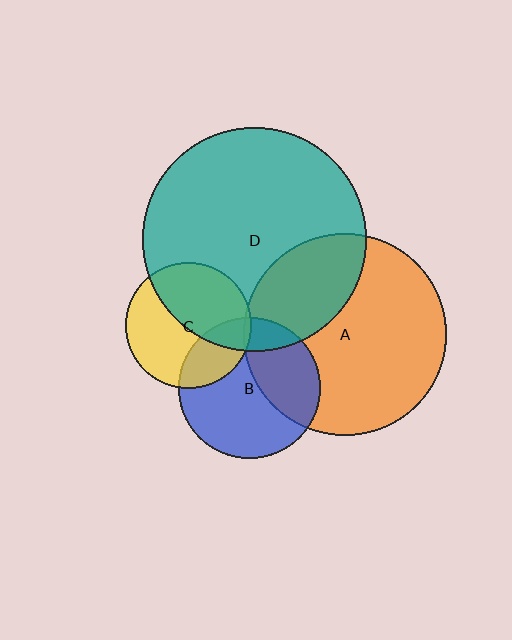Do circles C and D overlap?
Yes.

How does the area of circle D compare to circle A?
Approximately 1.2 times.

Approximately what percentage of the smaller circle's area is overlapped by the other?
Approximately 50%.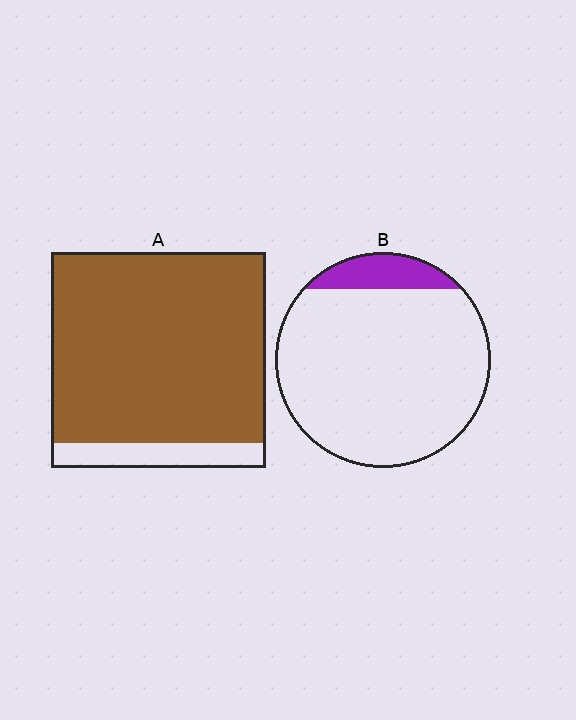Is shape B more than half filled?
No.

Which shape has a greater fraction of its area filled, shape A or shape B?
Shape A.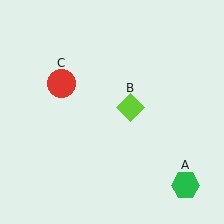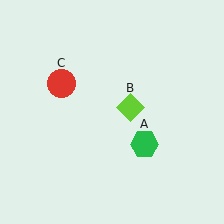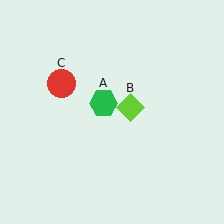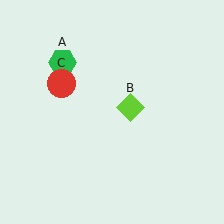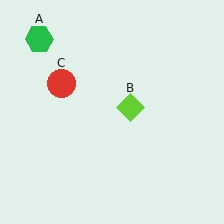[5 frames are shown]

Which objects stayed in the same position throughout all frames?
Lime diamond (object B) and red circle (object C) remained stationary.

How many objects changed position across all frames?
1 object changed position: green hexagon (object A).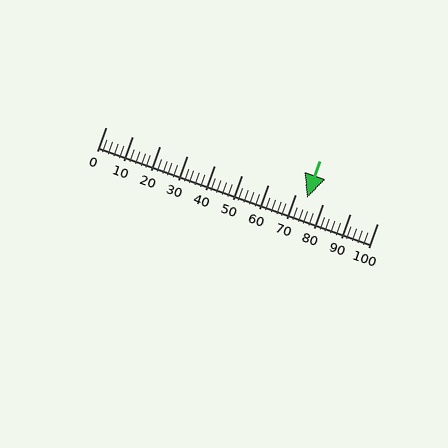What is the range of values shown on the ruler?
The ruler shows values from 0 to 100.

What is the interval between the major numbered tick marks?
The major tick marks are spaced 10 units apart.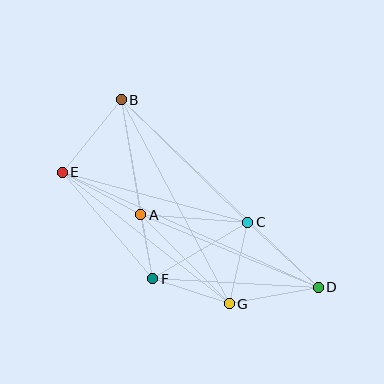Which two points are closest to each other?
Points A and F are closest to each other.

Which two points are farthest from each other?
Points D and E are farthest from each other.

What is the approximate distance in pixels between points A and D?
The distance between A and D is approximately 192 pixels.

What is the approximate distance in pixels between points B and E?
The distance between B and E is approximately 93 pixels.